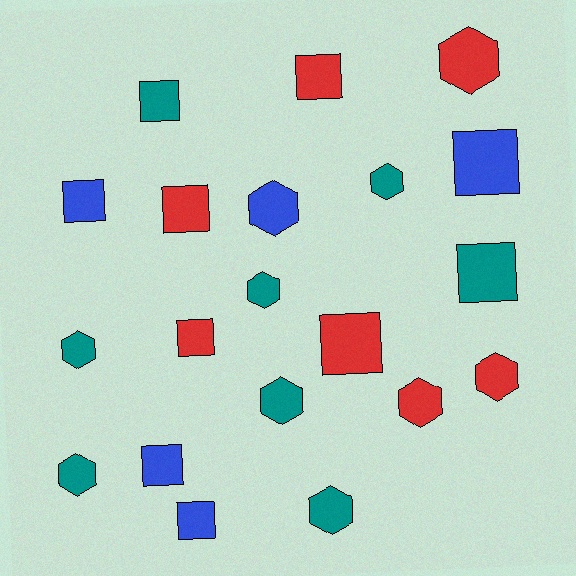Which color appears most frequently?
Teal, with 8 objects.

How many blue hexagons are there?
There is 1 blue hexagon.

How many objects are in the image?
There are 20 objects.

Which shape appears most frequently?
Square, with 10 objects.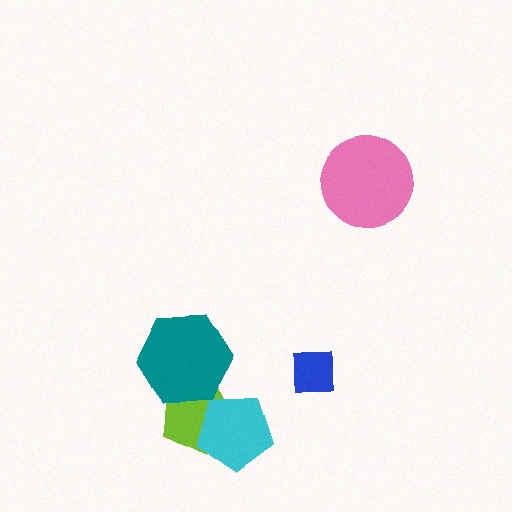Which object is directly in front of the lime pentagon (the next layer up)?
The cyan pentagon is directly in front of the lime pentagon.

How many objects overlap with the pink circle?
0 objects overlap with the pink circle.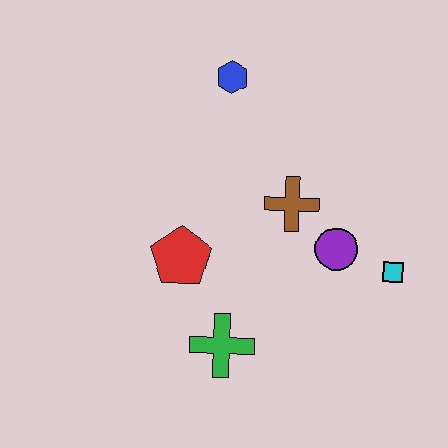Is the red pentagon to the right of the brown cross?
No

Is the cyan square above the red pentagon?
No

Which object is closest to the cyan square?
The purple circle is closest to the cyan square.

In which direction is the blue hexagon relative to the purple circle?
The blue hexagon is above the purple circle.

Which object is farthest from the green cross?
The blue hexagon is farthest from the green cross.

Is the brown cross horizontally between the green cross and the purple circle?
Yes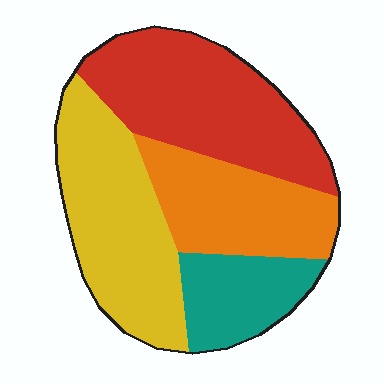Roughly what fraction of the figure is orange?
Orange covers around 20% of the figure.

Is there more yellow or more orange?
Yellow.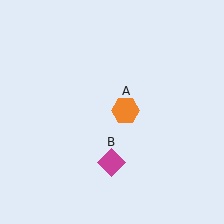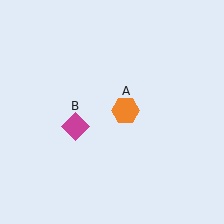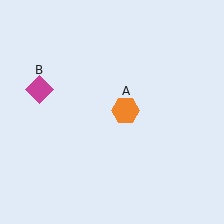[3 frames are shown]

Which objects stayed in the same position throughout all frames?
Orange hexagon (object A) remained stationary.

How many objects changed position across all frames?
1 object changed position: magenta diamond (object B).